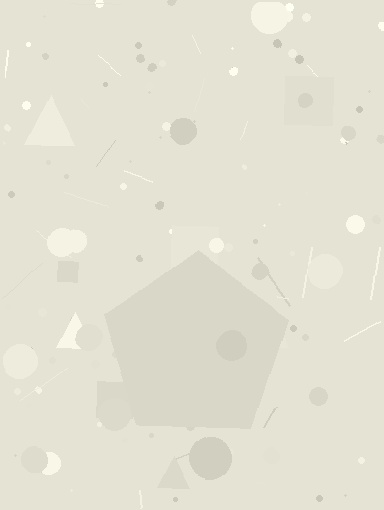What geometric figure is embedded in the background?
A pentagon is embedded in the background.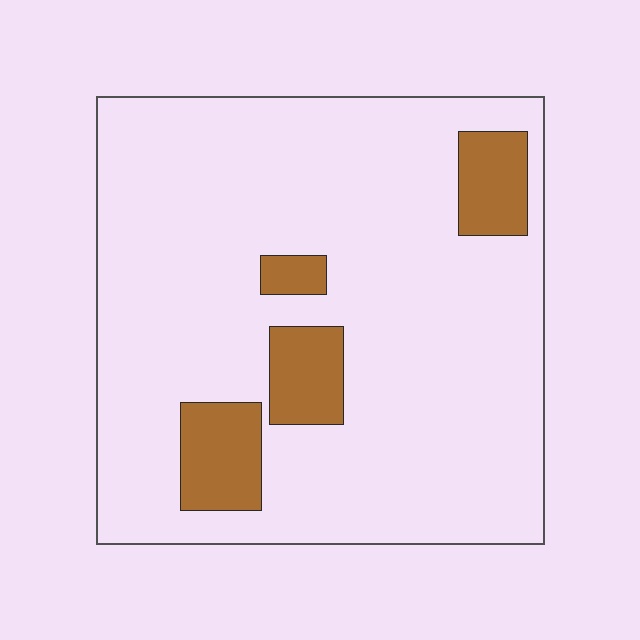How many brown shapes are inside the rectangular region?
4.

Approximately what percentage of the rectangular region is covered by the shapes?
Approximately 15%.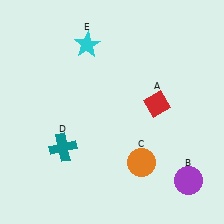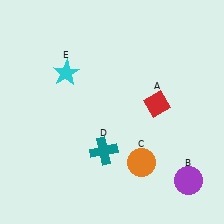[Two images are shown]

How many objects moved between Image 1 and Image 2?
2 objects moved between the two images.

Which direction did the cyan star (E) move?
The cyan star (E) moved down.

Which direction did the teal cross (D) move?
The teal cross (D) moved right.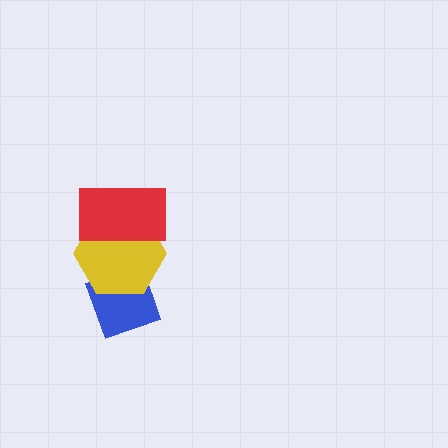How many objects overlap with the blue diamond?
1 object overlaps with the blue diamond.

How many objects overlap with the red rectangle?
1 object overlaps with the red rectangle.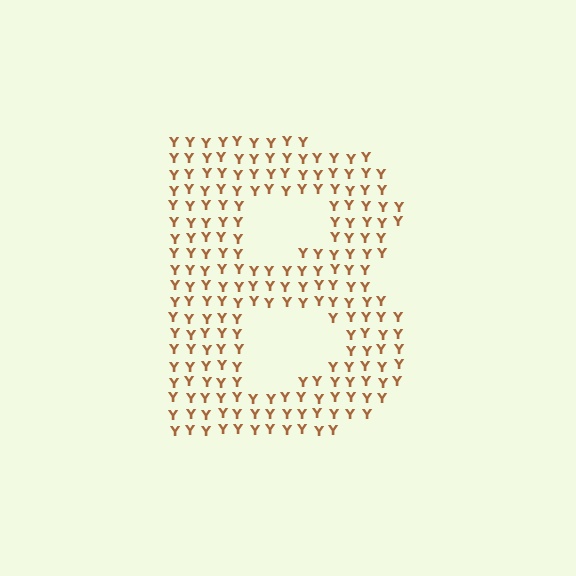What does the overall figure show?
The overall figure shows the letter B.